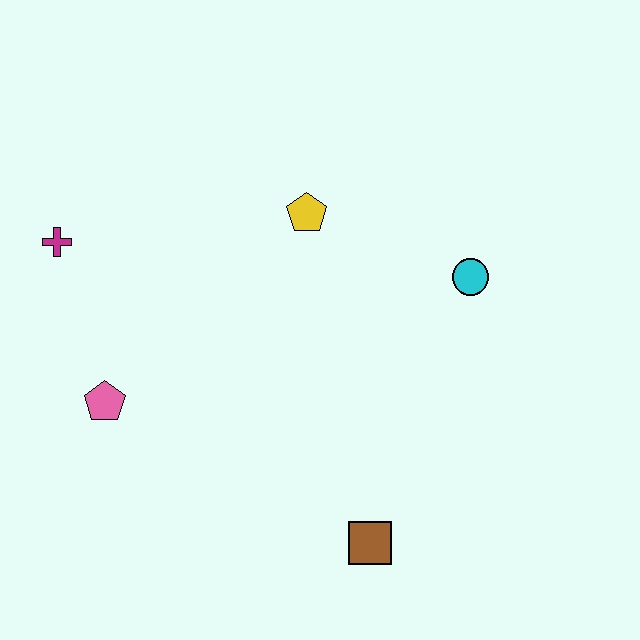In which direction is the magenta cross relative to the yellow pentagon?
The magenta cross is to the left of the yellow pentagon.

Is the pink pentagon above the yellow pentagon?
No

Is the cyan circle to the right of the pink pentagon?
Yes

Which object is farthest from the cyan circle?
The magenta cross is farthest from the cyan circle.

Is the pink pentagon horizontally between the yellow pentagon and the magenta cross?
Yes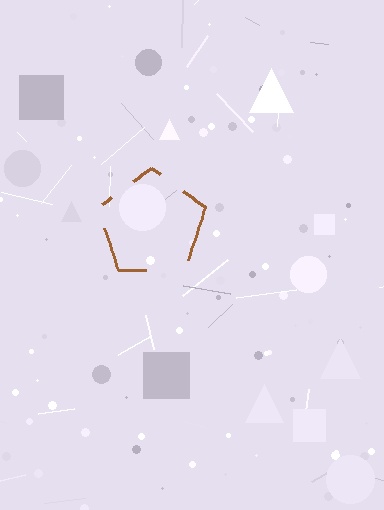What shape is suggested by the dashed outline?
The dashed outline suggests a pentagon.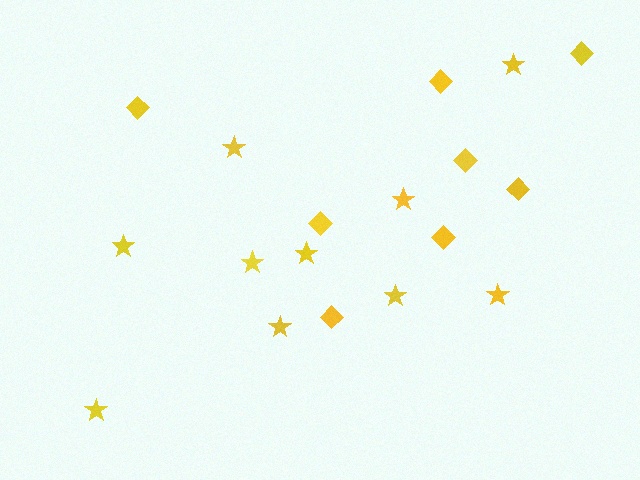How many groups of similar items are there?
There are 2 groups: one group of diamonds (8) and one group of stars (10).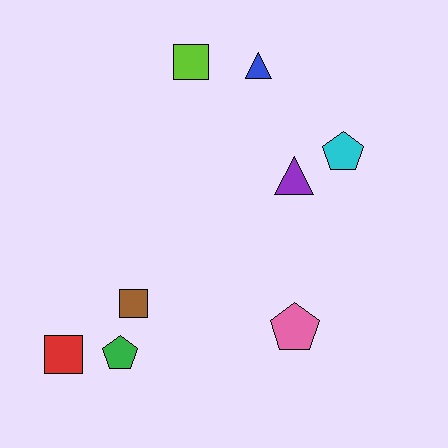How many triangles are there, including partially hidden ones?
There are 2 triangles.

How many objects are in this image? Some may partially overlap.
There are 8 objects.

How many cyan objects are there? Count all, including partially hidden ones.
There is 1 cyan object.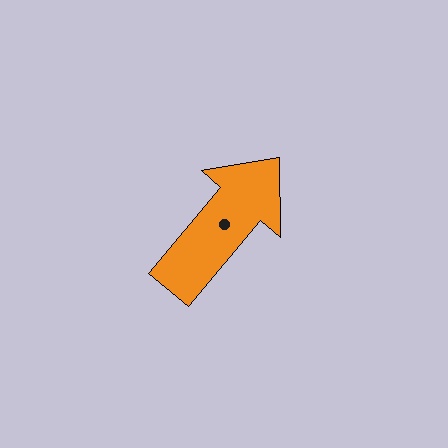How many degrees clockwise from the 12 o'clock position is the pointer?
Approximately 40 degrees.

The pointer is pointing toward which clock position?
Roughly 1 o'clock.